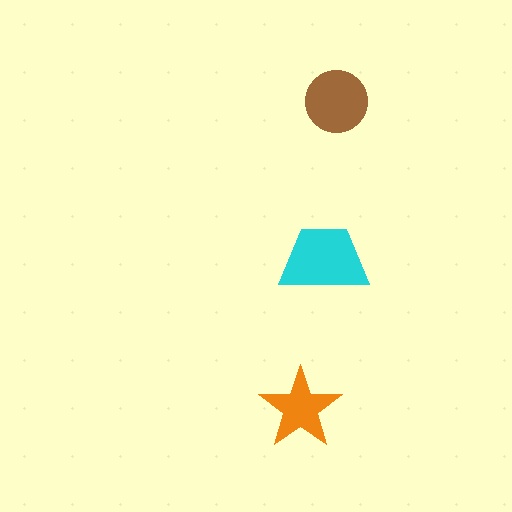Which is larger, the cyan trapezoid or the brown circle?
The cyan trapezoid.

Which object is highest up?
The brown circle is topmost.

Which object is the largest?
The cyan trapezoid.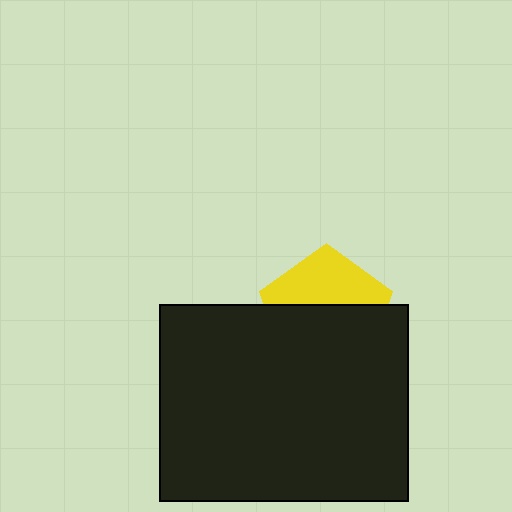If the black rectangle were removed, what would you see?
You would see the complete yellow pentagon.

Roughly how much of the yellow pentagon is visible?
A small part of it is visible (roughly 41%).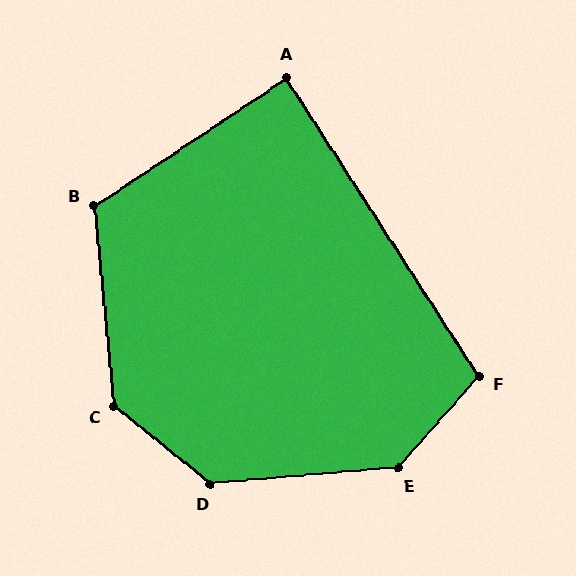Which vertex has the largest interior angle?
E, at approximately 137 degrees.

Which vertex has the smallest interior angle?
A, at approximately 89 degrees.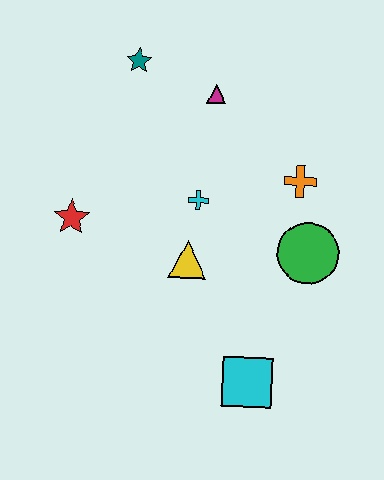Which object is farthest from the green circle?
The teal star is farthest from the green circle.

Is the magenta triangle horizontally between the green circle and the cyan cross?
Yes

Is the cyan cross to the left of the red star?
No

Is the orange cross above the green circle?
Yes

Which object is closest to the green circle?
The orange cross is closest to the green circle.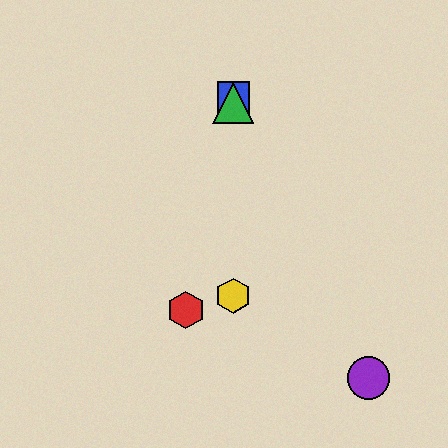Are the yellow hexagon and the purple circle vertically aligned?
No, the yellow hexagon is at x≈233 and the purple circle is at x≈369.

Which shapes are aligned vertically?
The blue square, the green triangle, the yellow hexagon are aligned vertically.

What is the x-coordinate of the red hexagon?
The red hexagon is at x≈186.